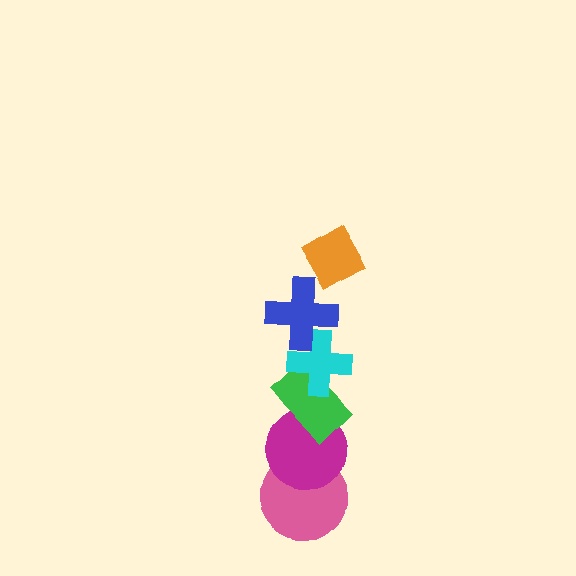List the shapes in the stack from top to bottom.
From top to bottom: the orange diamond, the blue cross, the cyan cross, the green rectangle, the magenta circle, the pink circle.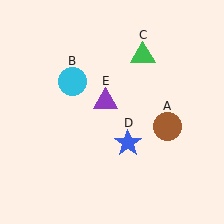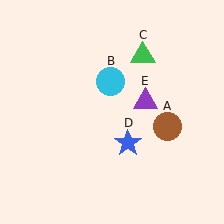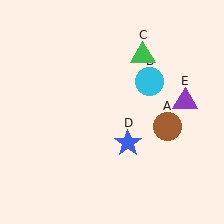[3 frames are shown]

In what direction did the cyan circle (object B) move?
The cyan circle (object B) moved right.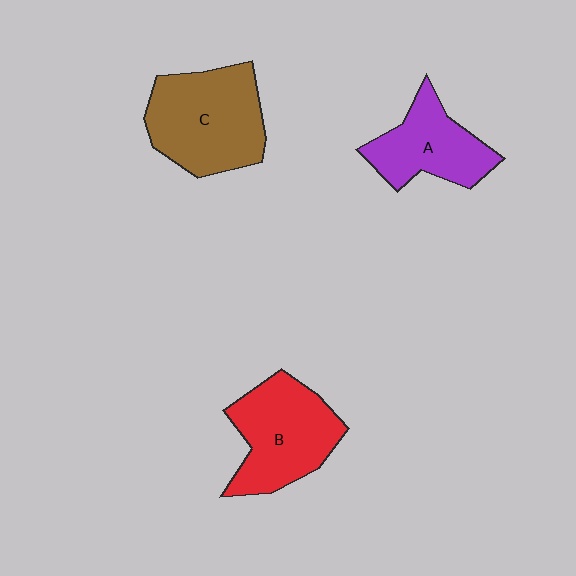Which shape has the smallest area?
Shape A (purple).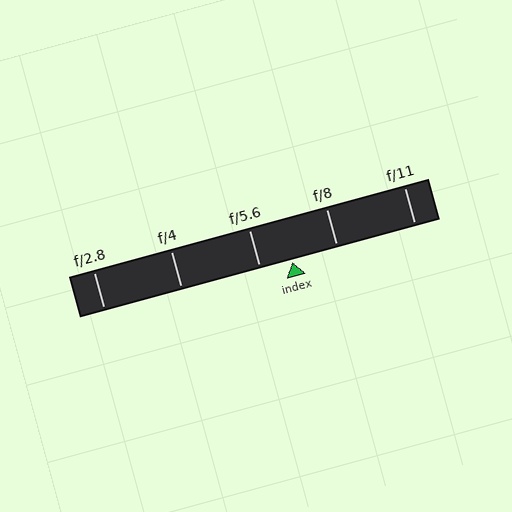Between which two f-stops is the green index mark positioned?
The index mark is between f/5.6 and f/8.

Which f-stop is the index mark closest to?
The index mark is closest to f/5.6.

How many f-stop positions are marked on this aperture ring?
There are 5 f-stop positions marked.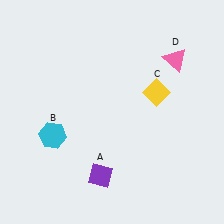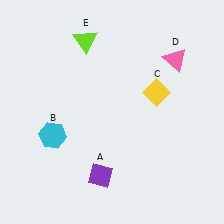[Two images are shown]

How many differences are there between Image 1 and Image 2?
There is 1 difference between the two images.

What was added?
A lime triangle (E) was added in Image 2.